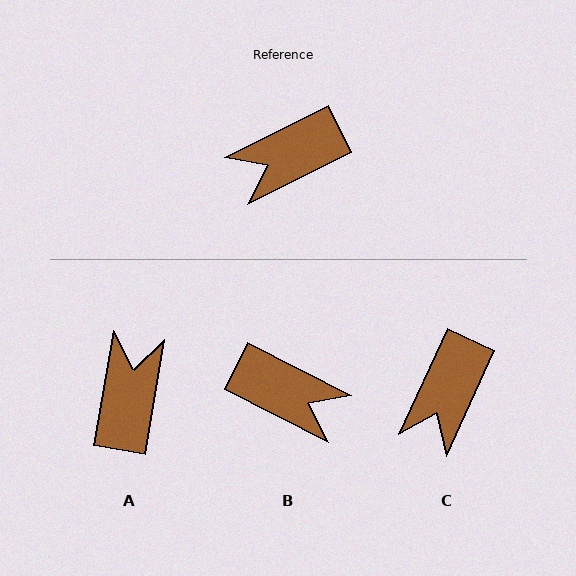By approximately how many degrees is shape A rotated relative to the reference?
Approximately 126 degrees clockwise.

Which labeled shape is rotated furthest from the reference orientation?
B, about 126 degrees away.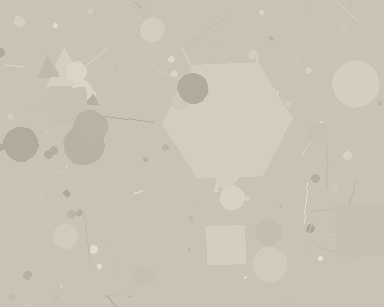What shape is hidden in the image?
A hexagon is hidden in the image.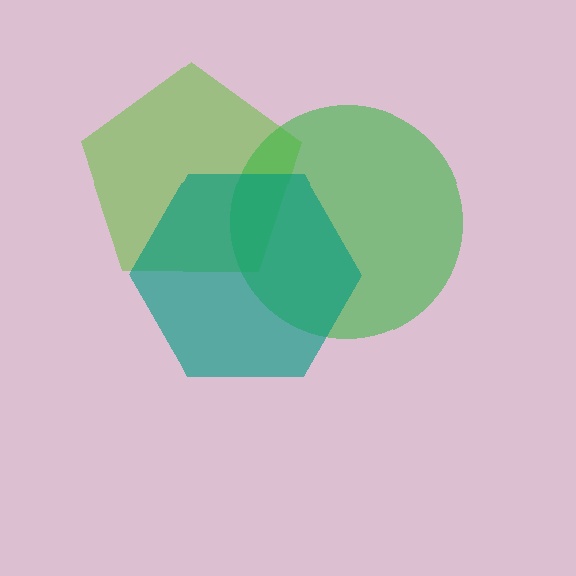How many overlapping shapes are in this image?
There are 3 overlapping shapes in the image.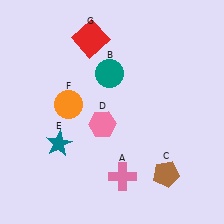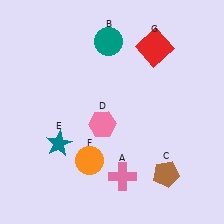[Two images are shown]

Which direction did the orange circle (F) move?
The orange circle (F) moved down.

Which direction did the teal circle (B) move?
The teal circle (B) moved up.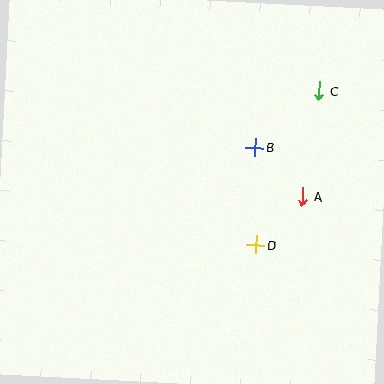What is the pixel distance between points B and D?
The distance between B and D is 98 pixels.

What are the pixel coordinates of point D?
Point D is at (256, 245).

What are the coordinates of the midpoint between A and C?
The midpoint between A and C is at (311, 144).